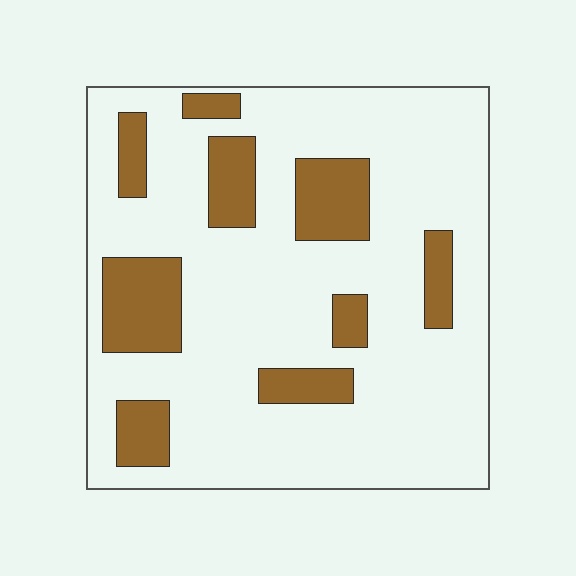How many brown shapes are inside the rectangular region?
9.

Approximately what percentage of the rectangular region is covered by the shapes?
Approximately 20%.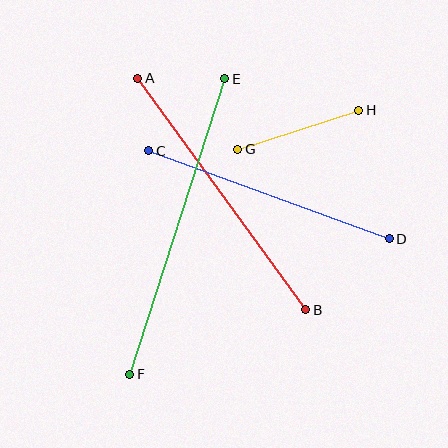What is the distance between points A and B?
The distance is approximately 286 pixels.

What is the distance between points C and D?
The distance is approximately 256 pixels.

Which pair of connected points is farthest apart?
Points E and F are farthest apart.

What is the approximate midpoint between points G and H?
The midpoint is at approximately (298, 130) pixels.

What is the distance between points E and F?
The distance is approximately 311 pixels.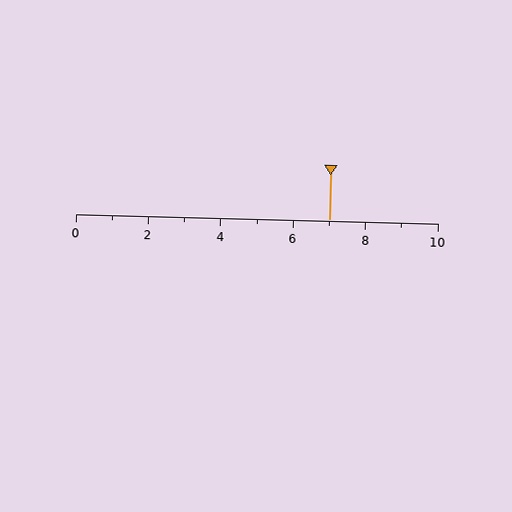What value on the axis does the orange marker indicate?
The marker indicates approximately 7.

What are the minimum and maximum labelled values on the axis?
The axis runs from 0 to 10.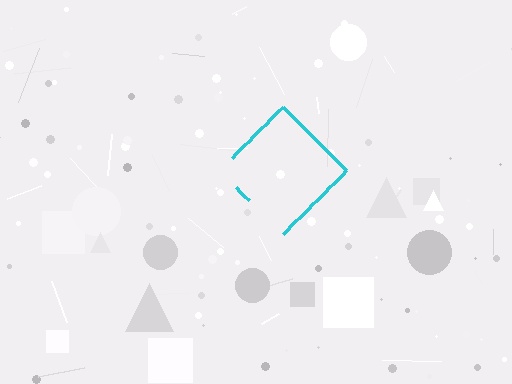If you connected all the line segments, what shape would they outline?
They would outline a diamond.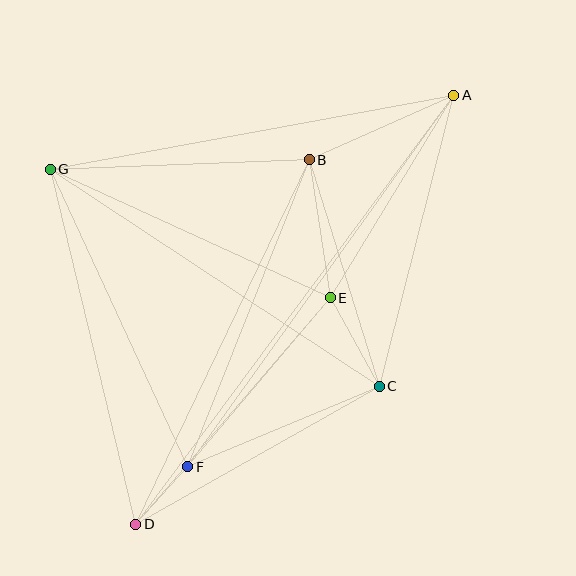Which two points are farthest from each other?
Points A and D are farthest from each other.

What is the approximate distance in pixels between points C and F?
The distance between C and F is approximately 208 pixels.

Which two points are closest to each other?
Points D and F are closest to each other.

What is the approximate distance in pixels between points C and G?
The distance between C and G is approximately 394 pixels.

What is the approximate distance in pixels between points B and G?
The distance between B and G is approximately 259 pixels.